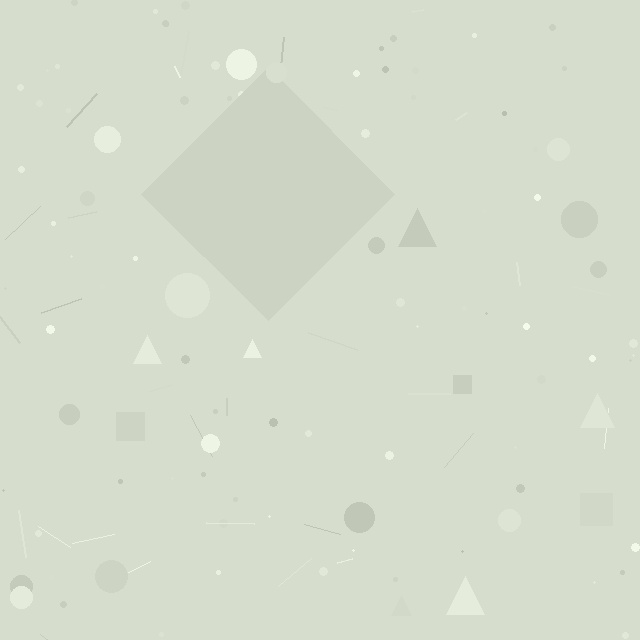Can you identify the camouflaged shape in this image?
The camouflaged shape is a diamond.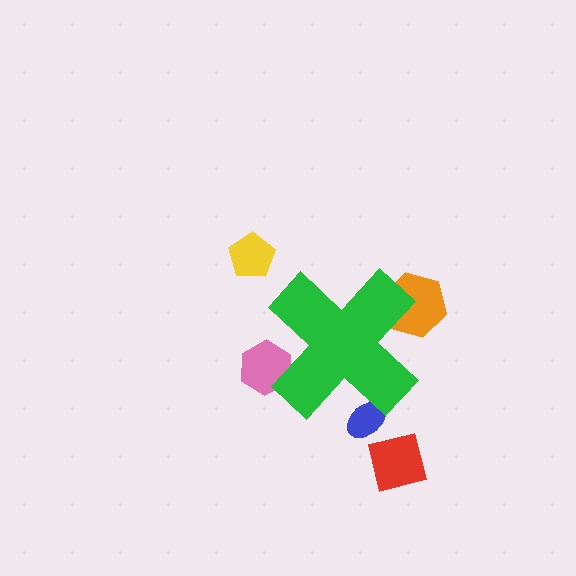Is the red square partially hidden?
No, the red square is fully visible.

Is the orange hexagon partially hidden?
Yes, the orange hexagon is partially hidden behind the green cross.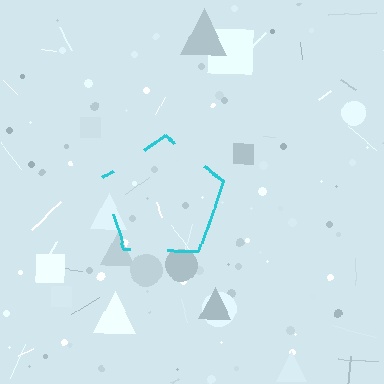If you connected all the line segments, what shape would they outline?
They would outline a pentagon.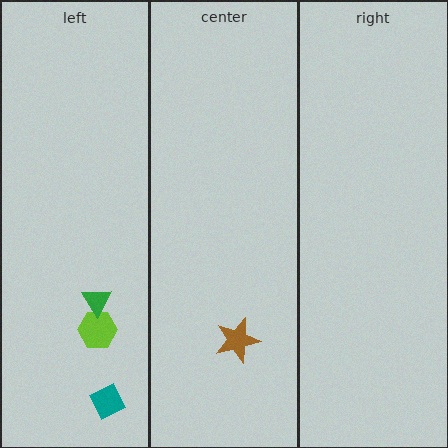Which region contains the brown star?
The center region.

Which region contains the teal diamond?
The left region.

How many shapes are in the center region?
1.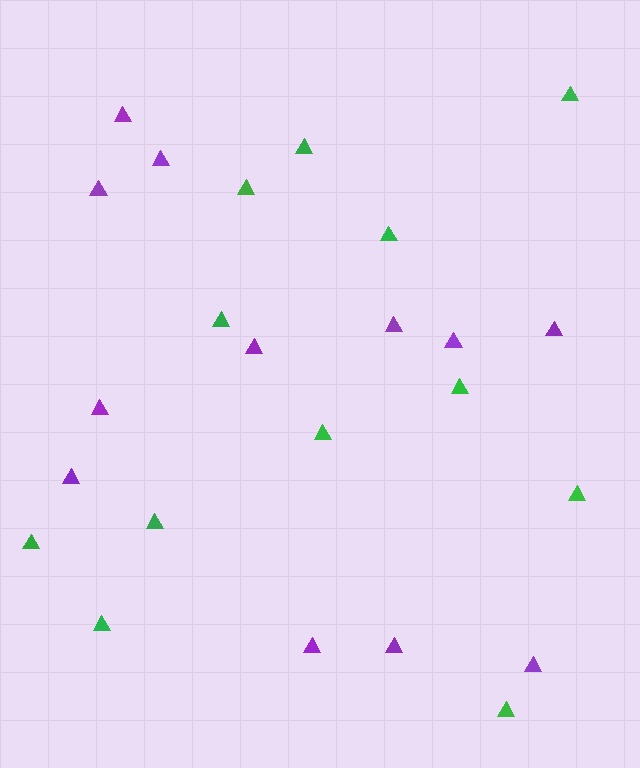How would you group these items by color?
There are 2 groups: one group of purple triangles (12) and one group of green triangles (12).